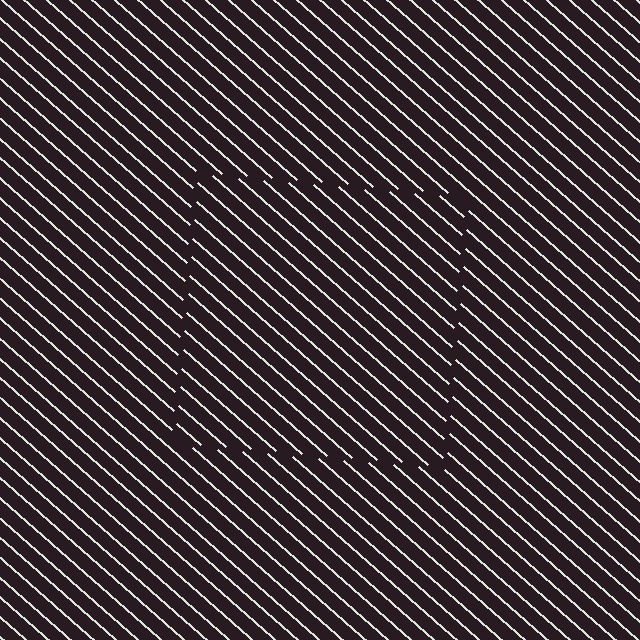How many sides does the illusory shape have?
4 sides — the line-ends trace a square.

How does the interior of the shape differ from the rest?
The interior of the shape contains the same grating, shifted by half a period — the contour is defined by the phase discontinuity where line-ends from the inner and outer gratings abut.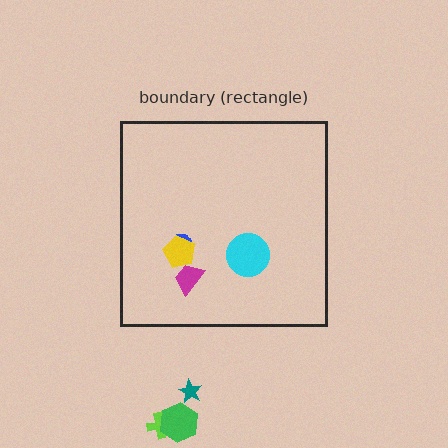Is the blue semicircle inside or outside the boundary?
Inside.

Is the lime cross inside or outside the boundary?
Outside.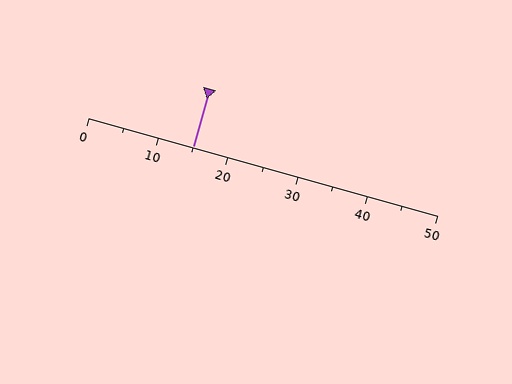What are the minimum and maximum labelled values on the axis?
The axis runs from 0 to 50.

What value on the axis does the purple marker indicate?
The marker indicates approximately 15.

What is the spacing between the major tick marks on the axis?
The major ticks are spaced 10 apart.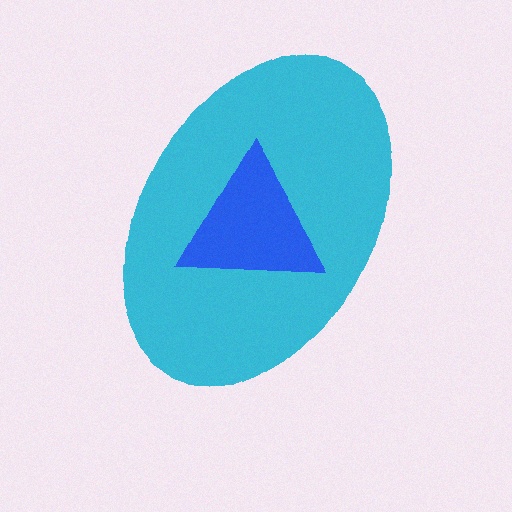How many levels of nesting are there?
2.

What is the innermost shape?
The blue triangle.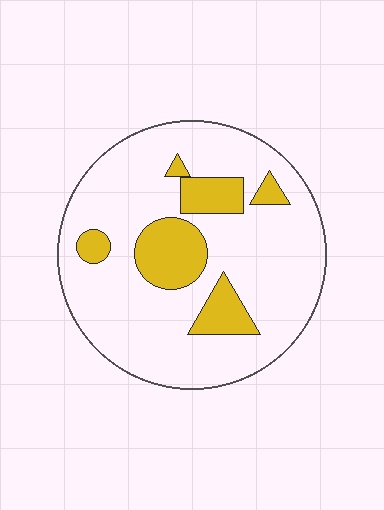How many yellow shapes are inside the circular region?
6.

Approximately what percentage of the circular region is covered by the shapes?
Approximately 20%.